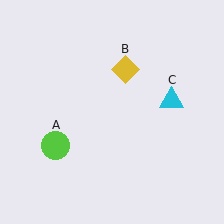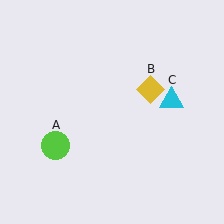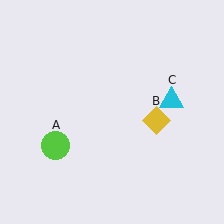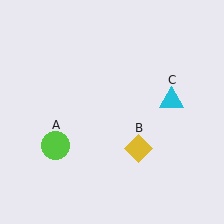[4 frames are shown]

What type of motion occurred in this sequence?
The yellow diamond (object B) rotated clockwise around the center of the scene.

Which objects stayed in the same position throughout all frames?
Lime circle (object A) and cyan triangle (object C) remained stationary.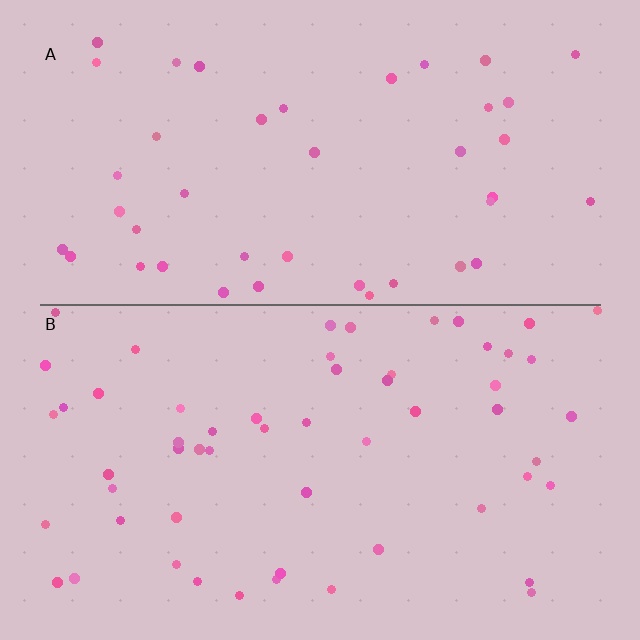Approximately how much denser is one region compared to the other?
Approximately 1.3× — region B over region A.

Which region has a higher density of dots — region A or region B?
B (the bottom).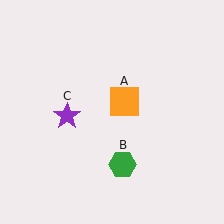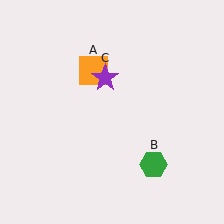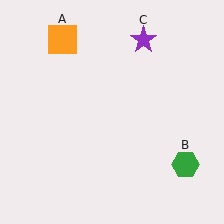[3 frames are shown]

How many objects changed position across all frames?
3 objects changed position: orange square (object A), green hexagon (object B), purple star (object C).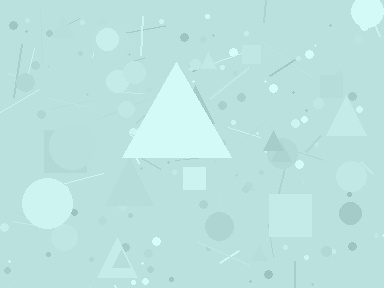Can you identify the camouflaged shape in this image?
The camouflaged shape is a triangle.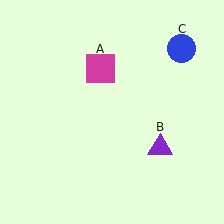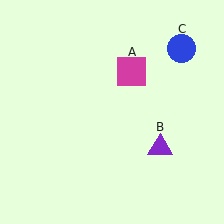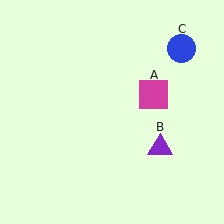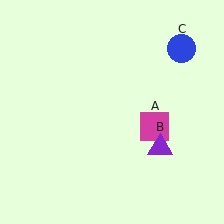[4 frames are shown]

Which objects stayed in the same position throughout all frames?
Purple triangle (object B) and blue circle (object C) remained stationary.